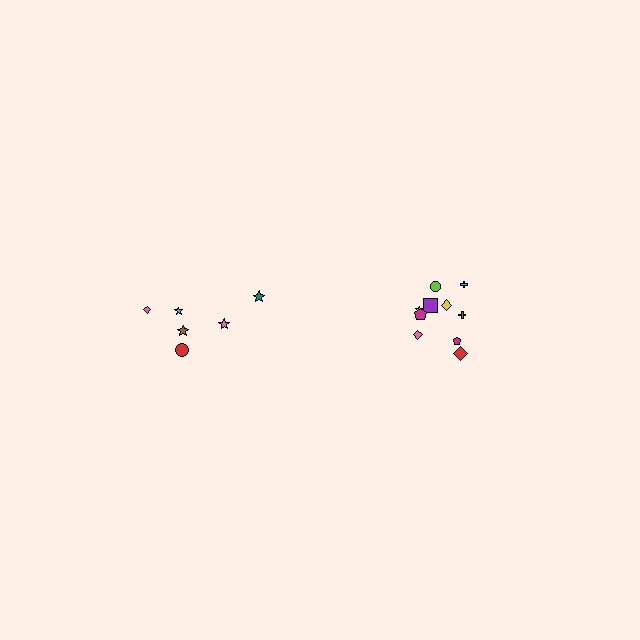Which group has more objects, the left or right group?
The right group.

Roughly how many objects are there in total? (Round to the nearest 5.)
Roughly 15 objects in total.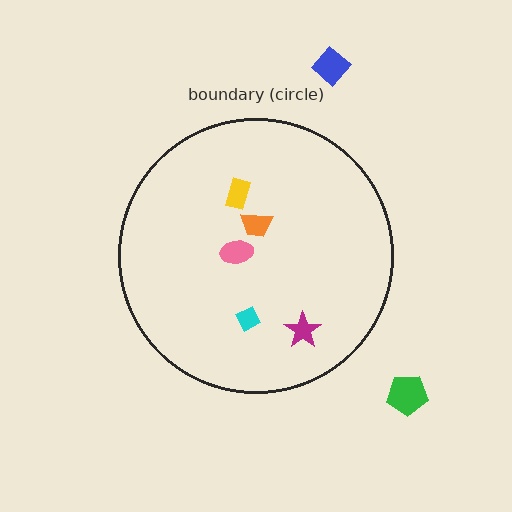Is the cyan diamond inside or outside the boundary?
Inside.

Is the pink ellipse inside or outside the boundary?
Inside.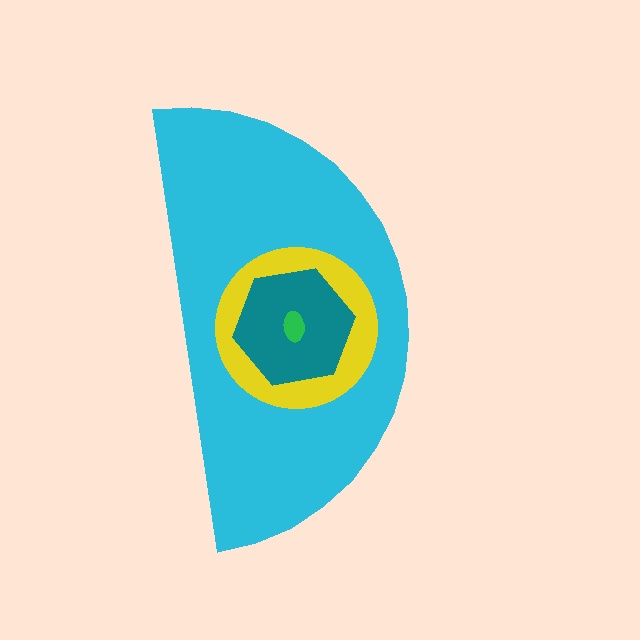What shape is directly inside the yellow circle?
The teal hexagon.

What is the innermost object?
The green ellipse.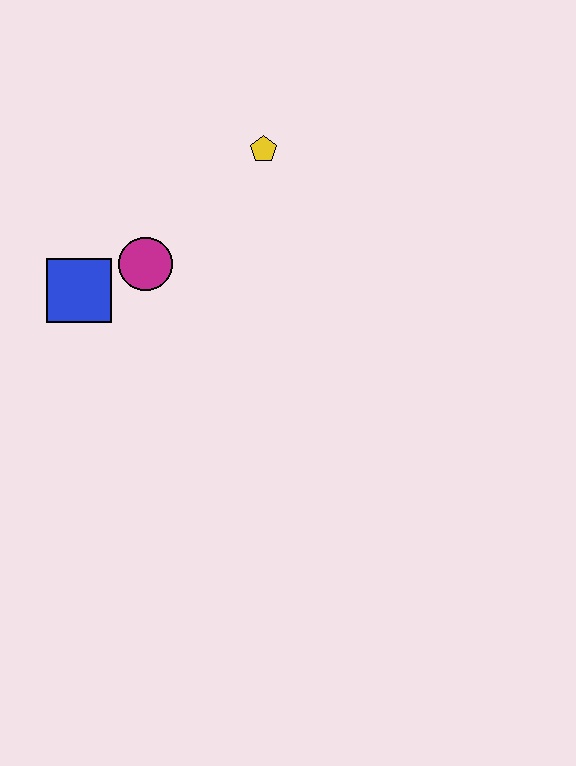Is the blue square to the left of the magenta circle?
Yes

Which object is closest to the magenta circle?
The blue square is closest to the magenta circle.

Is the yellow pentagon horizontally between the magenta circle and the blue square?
No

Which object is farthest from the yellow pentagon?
The blue square is farthest from the yellow pentagon.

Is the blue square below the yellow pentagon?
Yes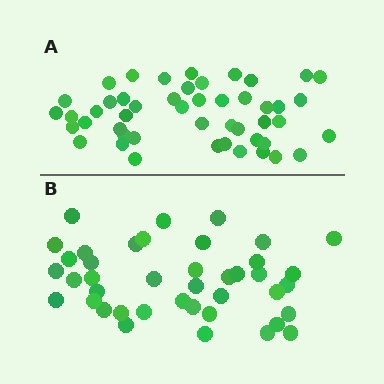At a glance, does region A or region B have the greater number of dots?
Region A (the top region) has more dots.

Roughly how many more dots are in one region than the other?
Region A has roughly 8 or so more dots than region B.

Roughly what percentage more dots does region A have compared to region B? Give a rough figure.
About 15% more.